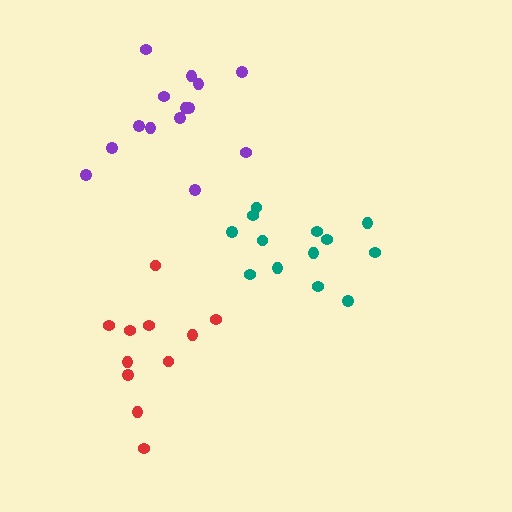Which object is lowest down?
The red cluster is bottommost.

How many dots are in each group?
Group 1: 11 dots, Group 2: 13 dots, Group 3: 14 dots (38 total).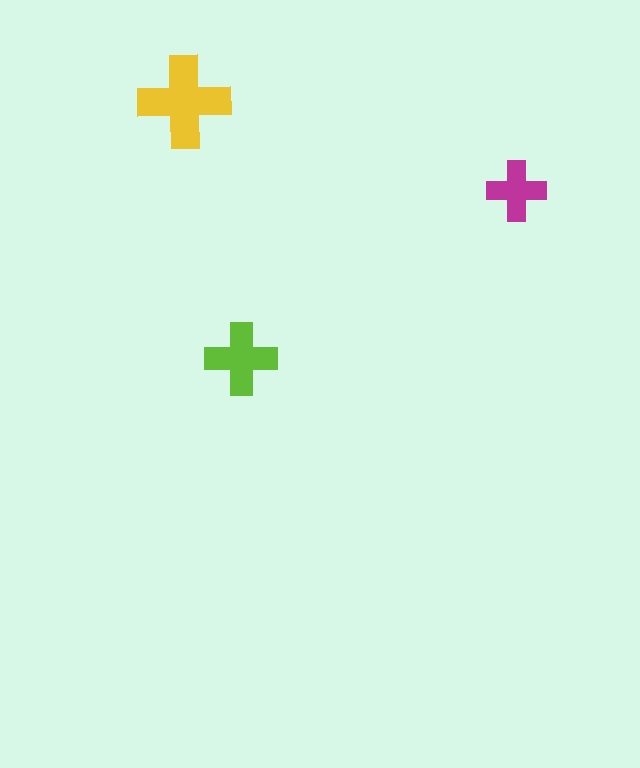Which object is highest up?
The yellow cross is topmost.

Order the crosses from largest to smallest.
the yellow one, the lime one, the magenta one.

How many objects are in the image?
There are 3 objects in the image.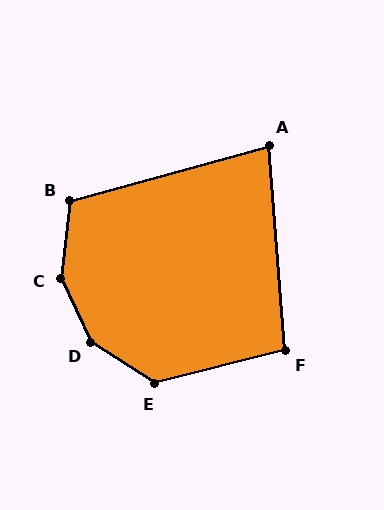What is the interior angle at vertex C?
Approximately 147 degrees (obtuse).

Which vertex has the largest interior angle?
D, at approximately 148 degrees.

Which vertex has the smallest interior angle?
A, at approximately 79 degrees.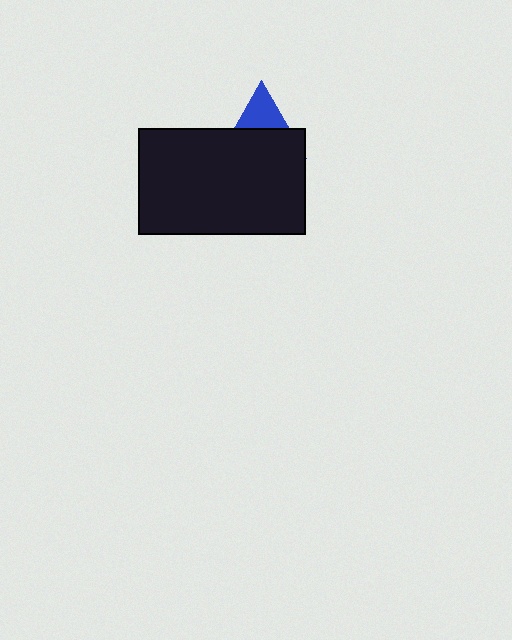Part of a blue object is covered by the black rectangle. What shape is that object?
It is a triangle.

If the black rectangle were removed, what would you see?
You would see the complete blue triangle.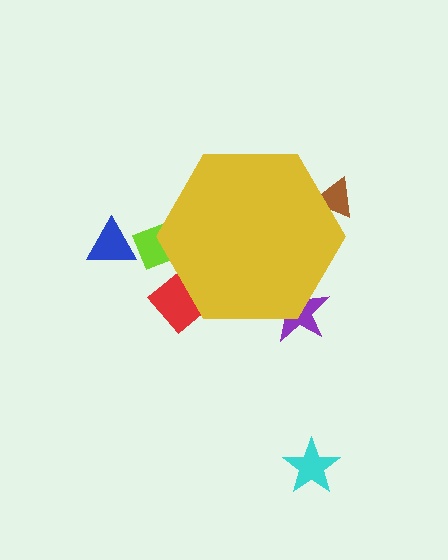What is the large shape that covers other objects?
A yellow hexagon.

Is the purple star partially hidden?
Yes, the purple star is partially hidden behind the yellow hexagon.